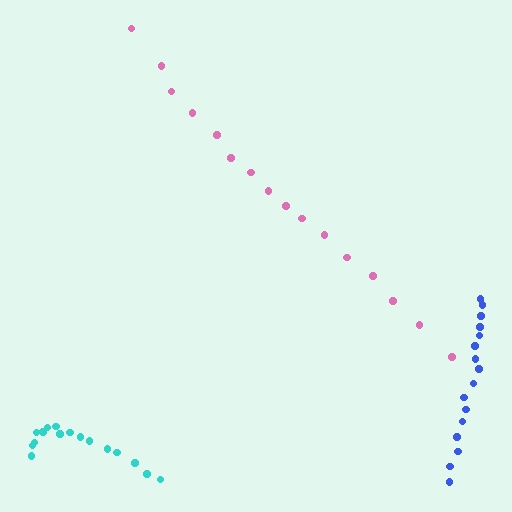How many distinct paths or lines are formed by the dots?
There are 3 distinct paths.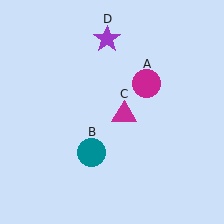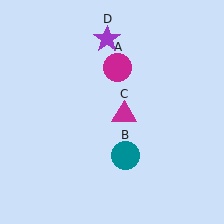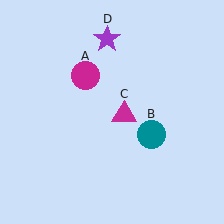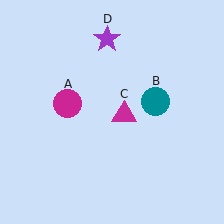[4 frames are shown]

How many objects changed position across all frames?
2 objects changed position: magenta circle (object A), teal circle (object B).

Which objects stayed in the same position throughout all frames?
Magenta triangle (object C) and purple star (object D) remained stationary.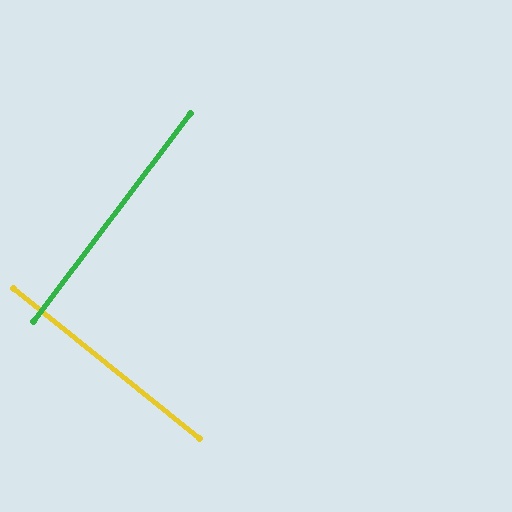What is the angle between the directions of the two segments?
Approximately 88 degrees.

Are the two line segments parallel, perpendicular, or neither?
Perpendicular — they meet at approximately 88°.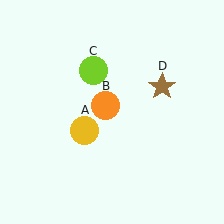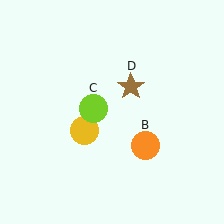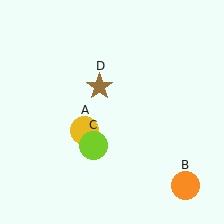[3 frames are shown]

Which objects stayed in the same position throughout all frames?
Yellow circle (object A) remained stationary.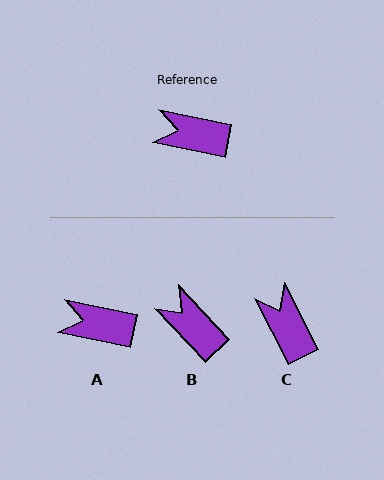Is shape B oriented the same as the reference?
No, it is off by about 35 degrees.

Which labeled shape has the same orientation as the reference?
A.